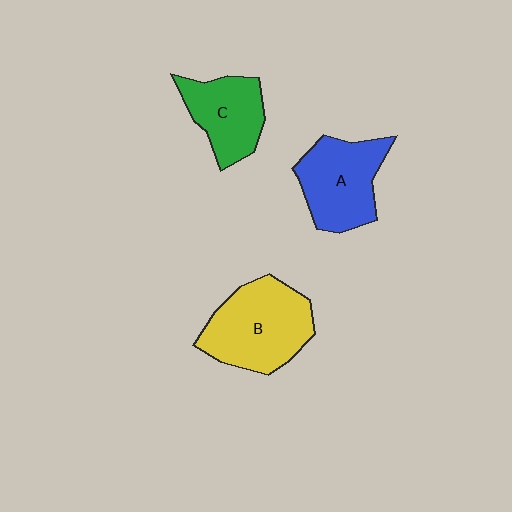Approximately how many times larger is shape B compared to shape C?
Approximately 1.5 times.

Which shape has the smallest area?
Shape C (green).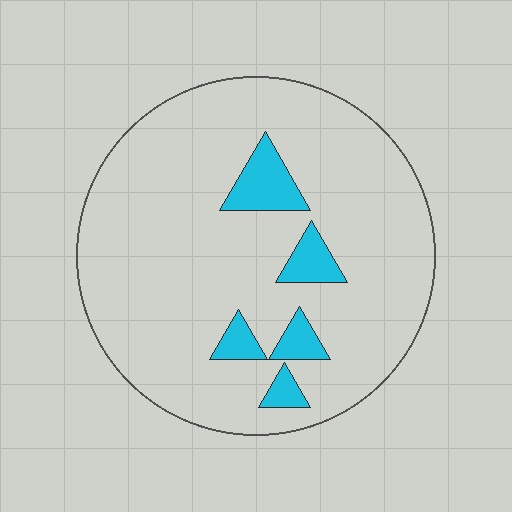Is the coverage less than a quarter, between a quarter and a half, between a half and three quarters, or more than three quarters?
Less than a quarter.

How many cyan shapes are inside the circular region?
5.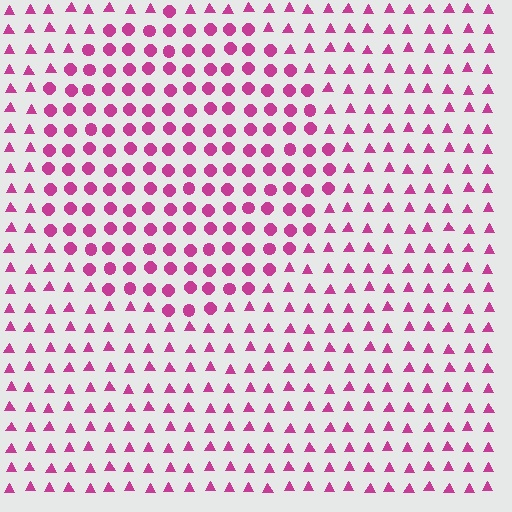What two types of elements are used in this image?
The image uses circles inside the circle region and triangles outside it.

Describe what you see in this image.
The image is filled with small magenta elements arranged in a uniform grid. A circle-shaped region contains circles, while the surrounding area contains triangles. The boundary is defined purely by the change in element shape.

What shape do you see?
I see a circle.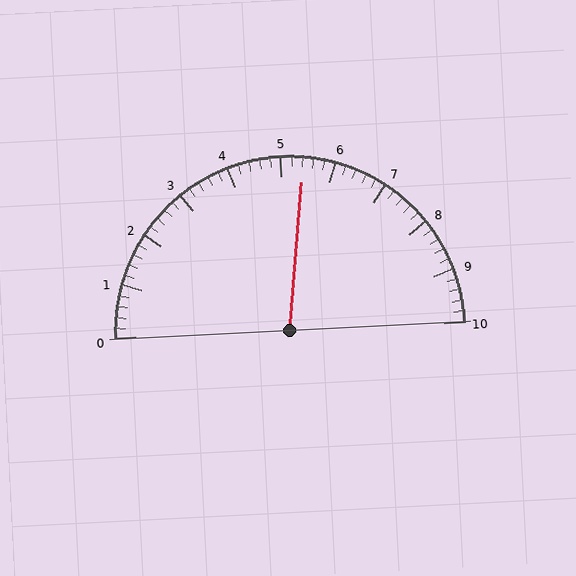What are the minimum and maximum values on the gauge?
The gauge ranges from 0 to 10.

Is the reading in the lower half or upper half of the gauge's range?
The reading is in the upper half of the range (0 to 10).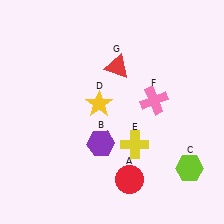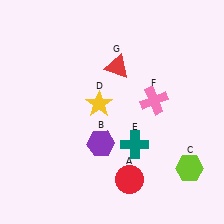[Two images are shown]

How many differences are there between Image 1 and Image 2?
There is 1 difference between the two images.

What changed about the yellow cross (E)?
In Image 1, E is yellow. In Image 2, it changed to teal.